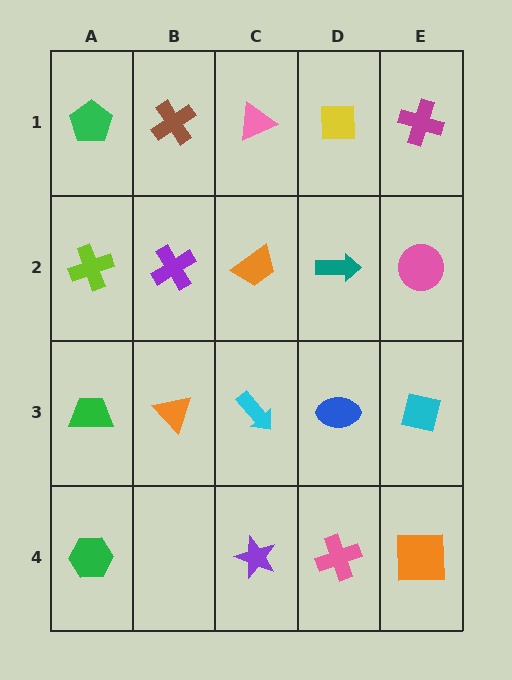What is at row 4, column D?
A pink cross.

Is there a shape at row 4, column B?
No, that cell is empty.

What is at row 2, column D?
A teal arrow.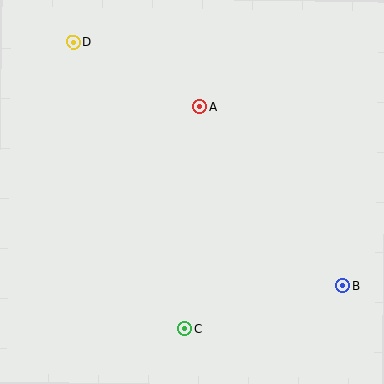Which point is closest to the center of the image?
Point A at (200, 107) is closest to the center.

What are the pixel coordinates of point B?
Point B is at (343, 285).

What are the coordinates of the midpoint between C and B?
The midpoint between C and B is at (264, 307).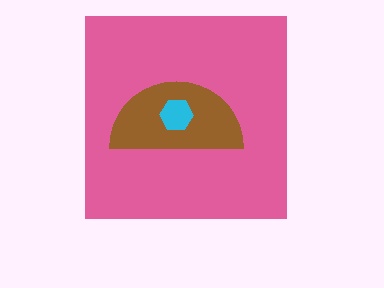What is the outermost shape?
The pink square.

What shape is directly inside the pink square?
The brown semicircle.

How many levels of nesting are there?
3.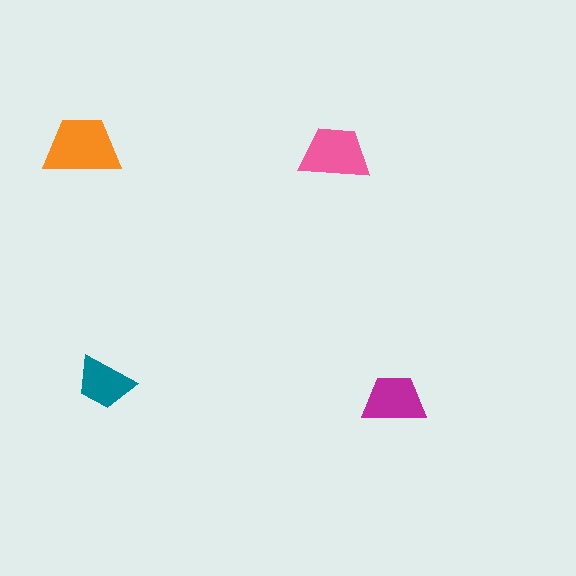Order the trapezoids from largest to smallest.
the orange one, the pink one, the magenta one, the teal one.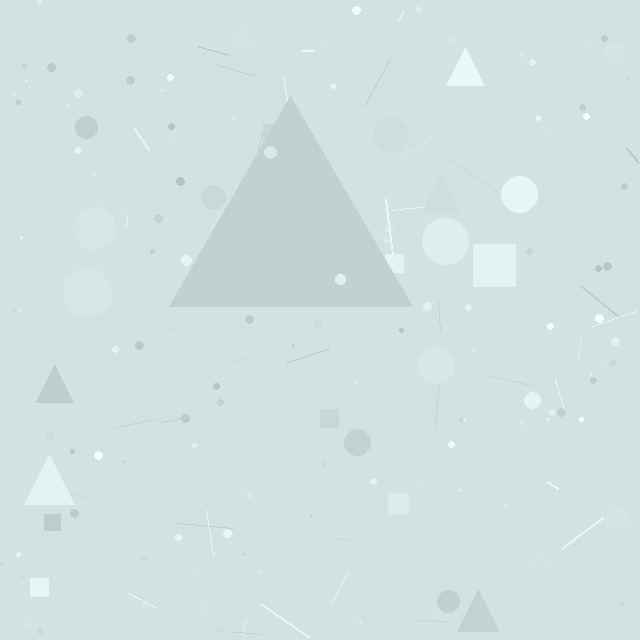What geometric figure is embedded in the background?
A triangle is embedded in the background.